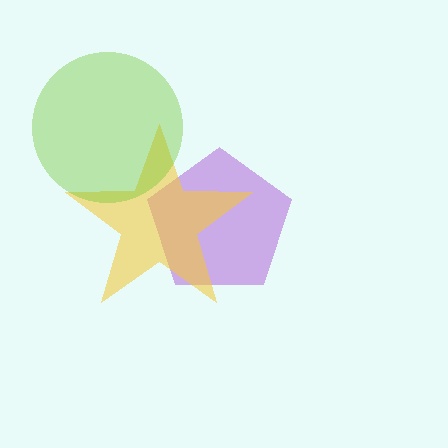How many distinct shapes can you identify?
There are 3 distinct shapes: a purple pentagon, a yellow star, a lime circle.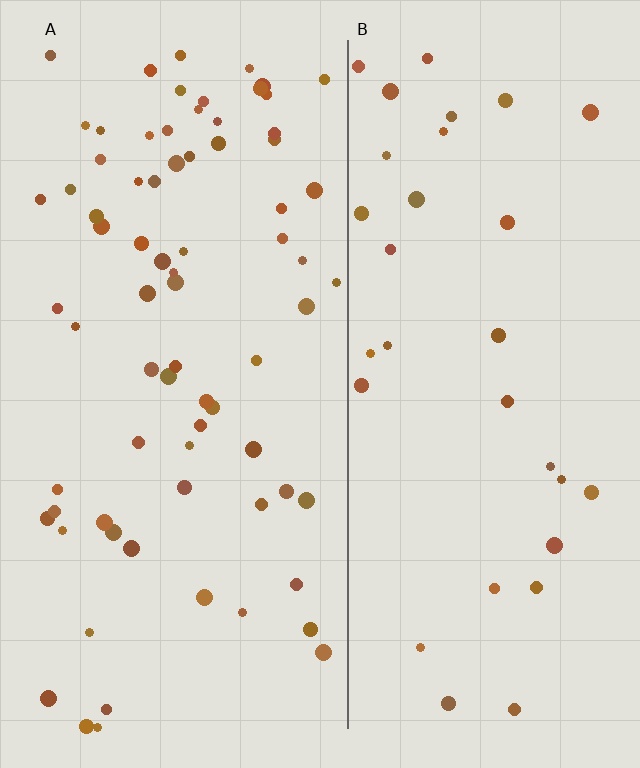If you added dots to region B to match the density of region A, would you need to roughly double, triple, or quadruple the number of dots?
Approximately double.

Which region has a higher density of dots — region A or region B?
A (the left).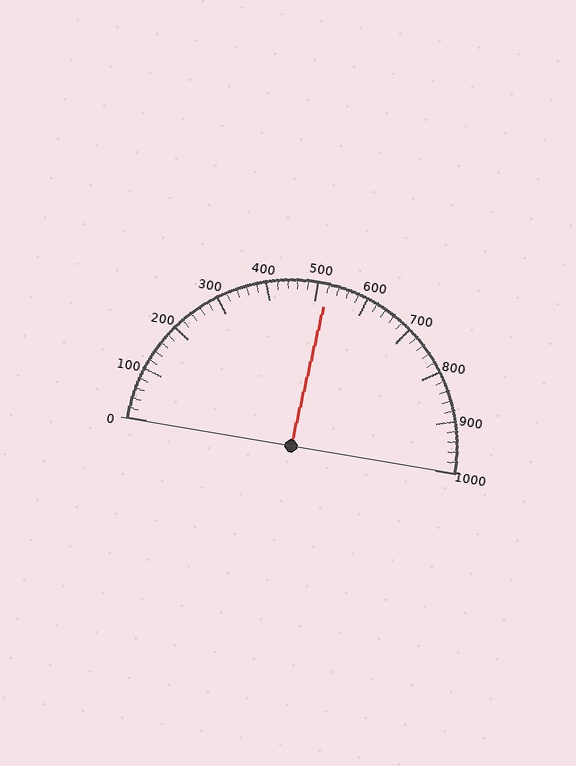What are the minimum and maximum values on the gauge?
The gauge ranges from 0 to 1000.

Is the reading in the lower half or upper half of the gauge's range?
The reading is in the upper half of the range (0 to 1000).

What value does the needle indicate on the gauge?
The needle indicates approximately 520.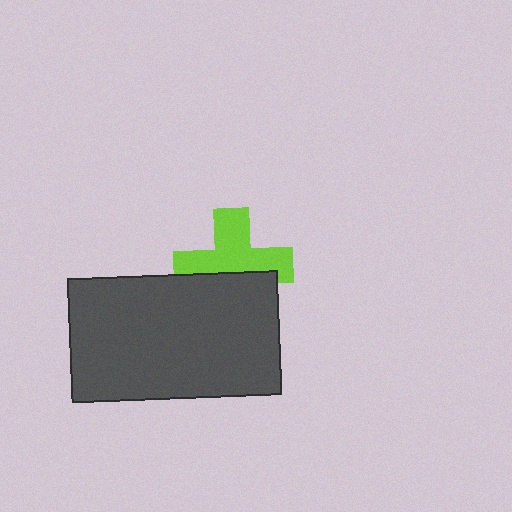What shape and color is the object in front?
The object in front is a dark gray rectangle.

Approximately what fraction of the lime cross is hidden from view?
Roughly 38% of the lime cross is hidden behind the dark gray rectangle.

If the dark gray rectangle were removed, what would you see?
You would see the complete lime cross.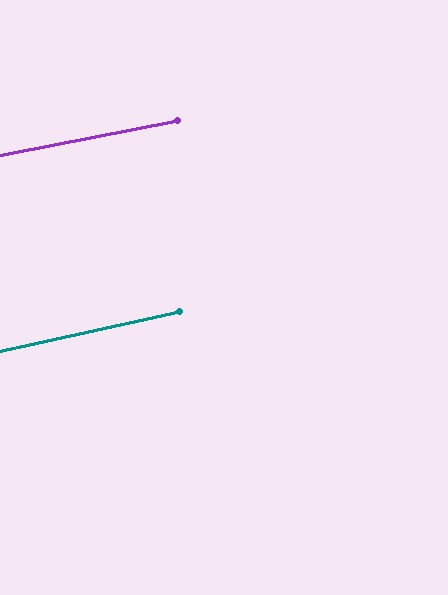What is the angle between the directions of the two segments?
Approximately 1 degree.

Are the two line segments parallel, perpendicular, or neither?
Parallel — their directions differ by only 1.4°.